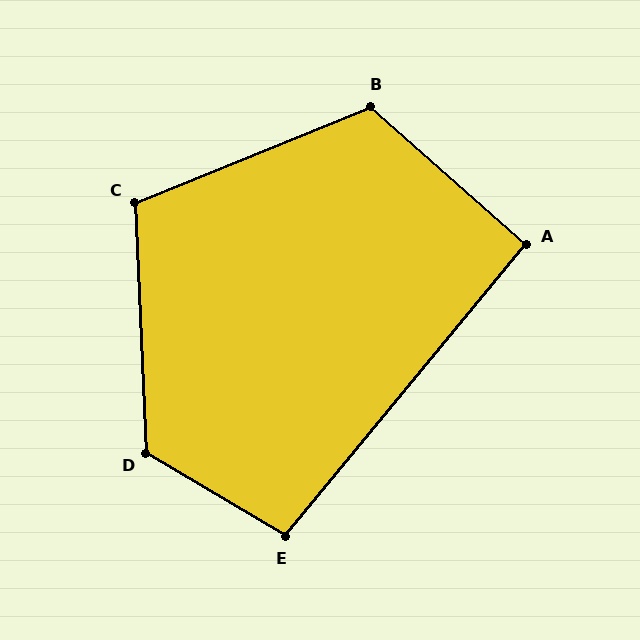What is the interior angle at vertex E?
Approximately 99 degrees (obtuse).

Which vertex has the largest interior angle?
D, at approximately 123 degrees.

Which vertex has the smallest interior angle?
A, at approximately 92 degrees.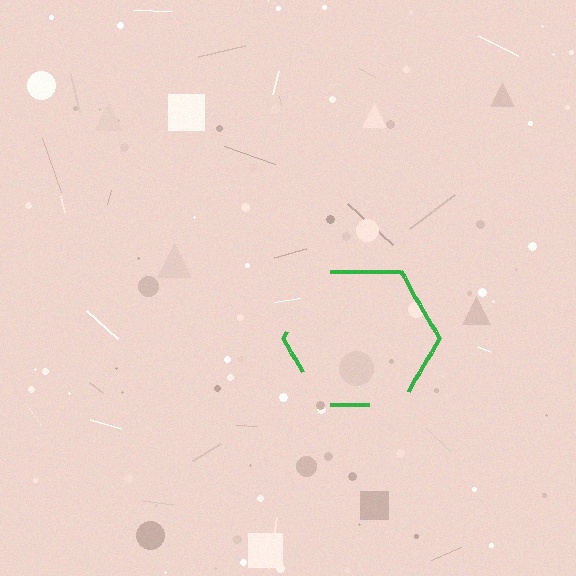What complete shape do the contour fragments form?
The contour fragments form a hexagon.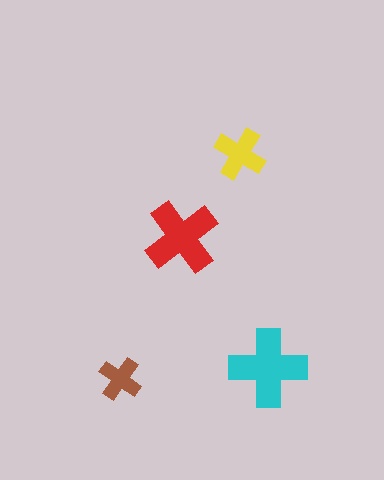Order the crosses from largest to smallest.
the cyan one, the red one, the yellow one, the brown one.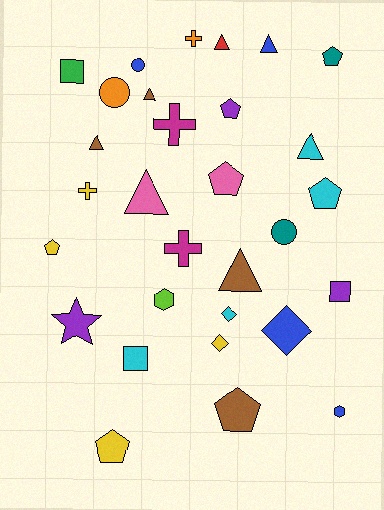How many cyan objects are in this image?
There are 4 cyan objects.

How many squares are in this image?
There are 3 squares.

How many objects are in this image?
There are 30 objects.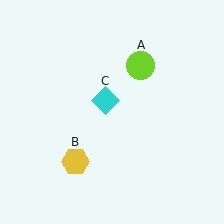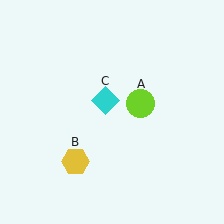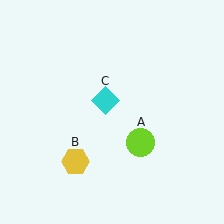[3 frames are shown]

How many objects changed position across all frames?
1 object changed position: lime circle (object A).